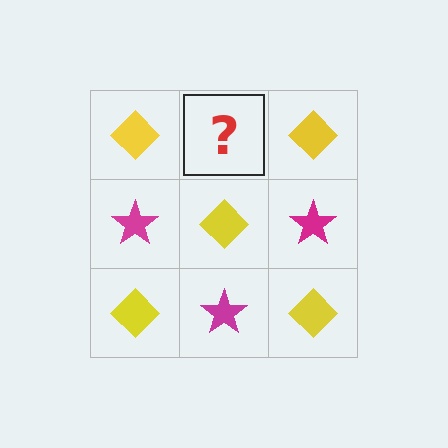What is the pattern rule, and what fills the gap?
The rule is that it alternates yellow diamond and magenta star in a checkerboard pattern. The gap should be filled with a magenta star.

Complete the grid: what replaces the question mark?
The question mark should be replaced with a magenta star.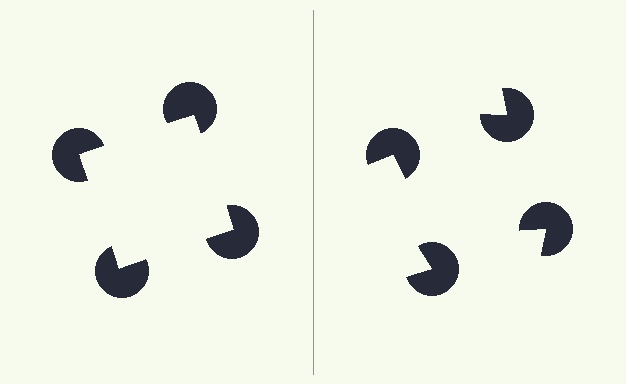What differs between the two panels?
The pac-man discs are positioned identically on both sides; only the wedge orientations differ. On the left they align to a square; on the right they are misaligned.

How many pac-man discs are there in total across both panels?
8 — 4 on each side.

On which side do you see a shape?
An illusory square appears on the left side. On the right side the wedge cuts are rotated, so no coherent shape forms.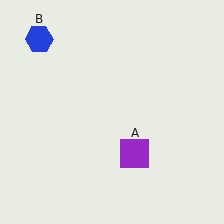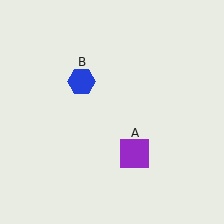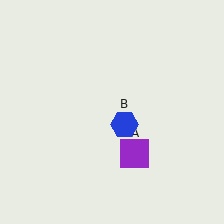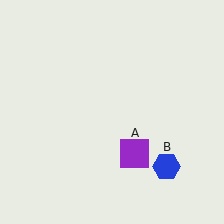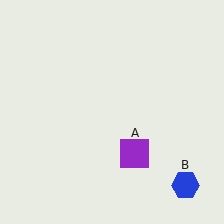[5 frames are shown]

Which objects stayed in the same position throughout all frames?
Purple square (object A) remained stationary.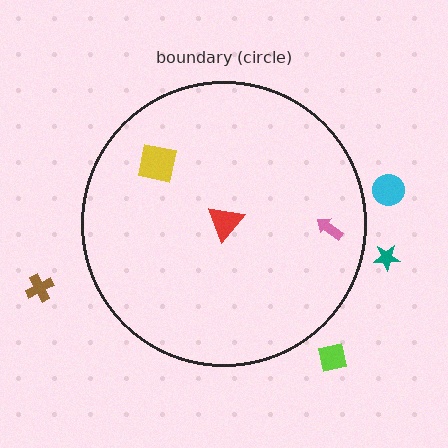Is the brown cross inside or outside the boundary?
Outside.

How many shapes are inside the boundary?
3 inside, 4 outside.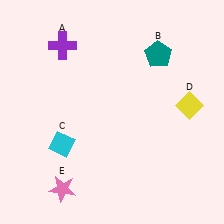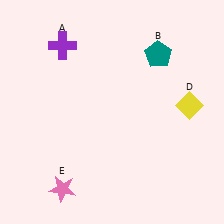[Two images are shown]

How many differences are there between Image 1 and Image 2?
There is 1 difference between the two images.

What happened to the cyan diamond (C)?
The cyan diamond (C) was removed in Image 2. It was in the bottom-left area of Image 1.